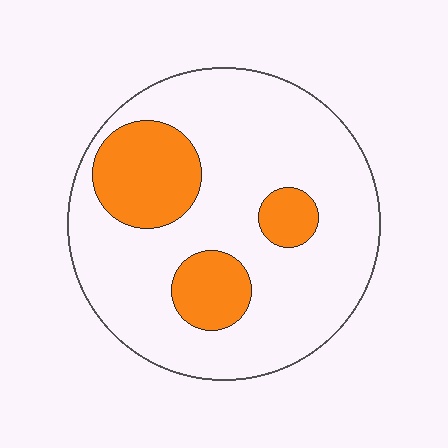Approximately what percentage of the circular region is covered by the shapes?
Approximately 25%.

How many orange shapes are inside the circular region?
3.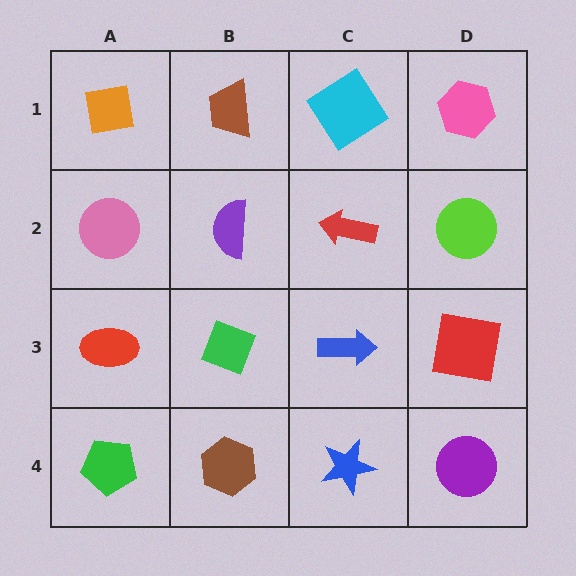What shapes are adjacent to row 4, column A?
A red ellipse (row 3, column A), a brown hexagon (row 4, column B).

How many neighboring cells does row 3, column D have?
3.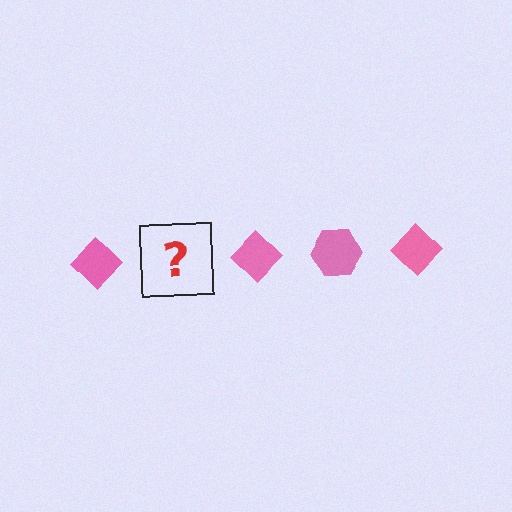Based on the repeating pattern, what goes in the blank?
The blank should be a pink hexagon.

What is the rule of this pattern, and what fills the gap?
The rule is that the pattern cycles through diamond, hexagon shapes in pink. The gap should be filled with a pink hexagon.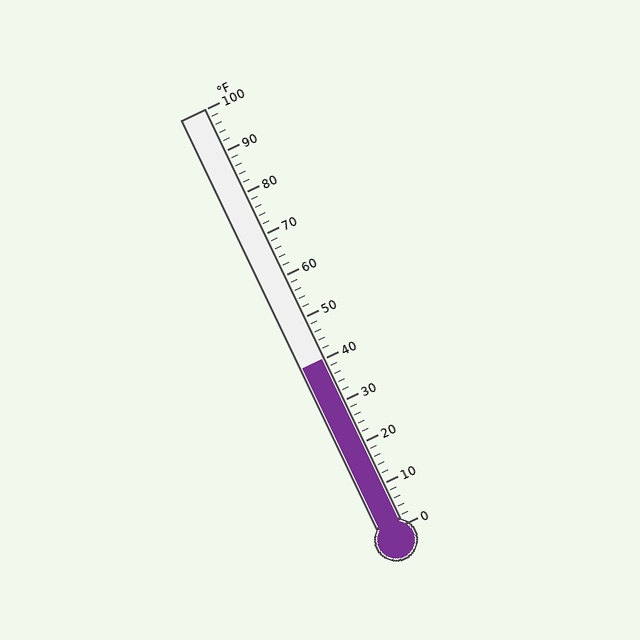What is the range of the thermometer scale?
The thermometer scale ranges from 0°F to 100°F.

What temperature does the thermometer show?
The thermometer shows approximately 40°F.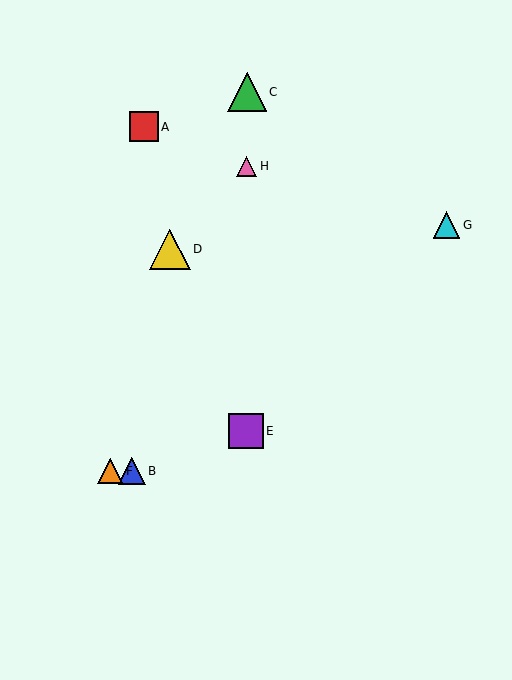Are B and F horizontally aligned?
Yes, both are at y≈471.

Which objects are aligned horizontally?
Objects B, F are aligned horizontally.